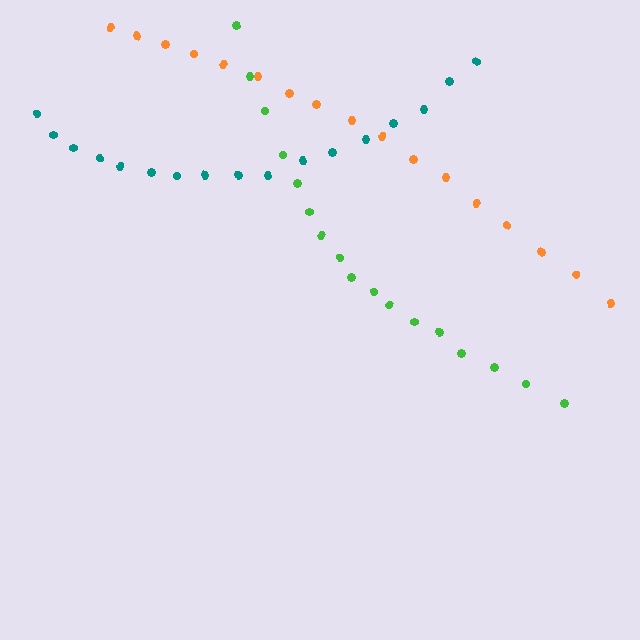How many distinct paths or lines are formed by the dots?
There are 3 distinct paths.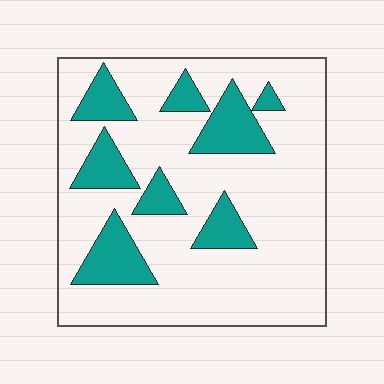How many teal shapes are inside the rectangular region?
8.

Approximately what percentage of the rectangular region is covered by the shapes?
Approximately 20%.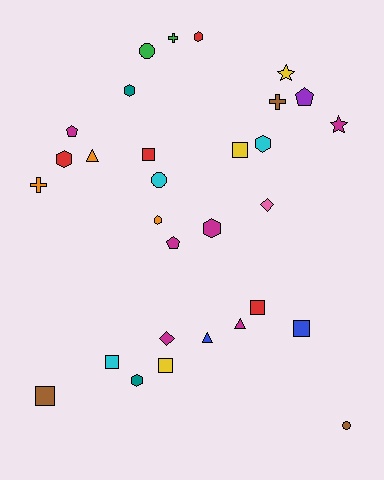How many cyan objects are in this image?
There are 3 cyan objects.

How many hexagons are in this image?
There are 7 hexagons.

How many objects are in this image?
There are 30 objects.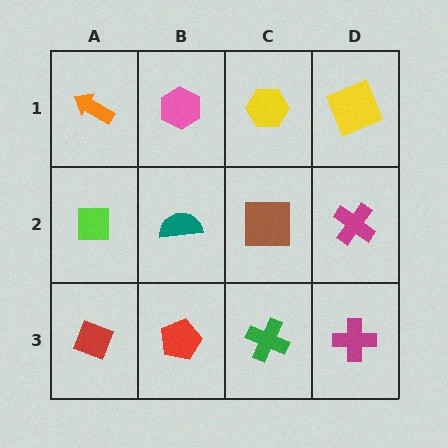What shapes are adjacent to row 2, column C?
A yellow hexagon (row 1, column C), a green cross (row 3, column C), a teal semicircle (row 2, column B), a magenta cross (row 2, column D).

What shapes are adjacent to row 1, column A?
A lime square (row 2, column A), a pink hexagon (row 1, column B).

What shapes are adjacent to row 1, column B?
A teal semicircle (row 2, column B), an orange arrow (row 1, column A), a yellow hexagon (row 1, column C).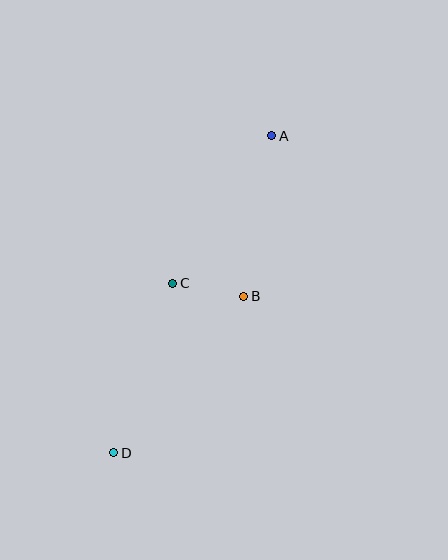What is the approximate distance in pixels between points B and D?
The distance between B and D is approximately 203 pixels.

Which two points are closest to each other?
Points B and C are closest to each other.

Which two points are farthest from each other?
Points A and D are farthest from each other.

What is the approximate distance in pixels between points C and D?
The distance between C and D is approximately 179 pixels.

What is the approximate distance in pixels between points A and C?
The distance between A and C is approximately 178 pixels.